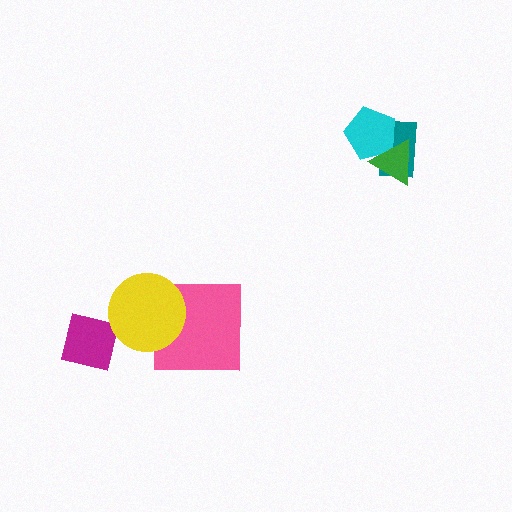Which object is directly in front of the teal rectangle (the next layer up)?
The cyan pentagon is directly in front of the teal rectangle.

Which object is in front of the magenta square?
The yellow circle is in front of the magenta square.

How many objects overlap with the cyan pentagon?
2 objects overlap with the cyan pentagon.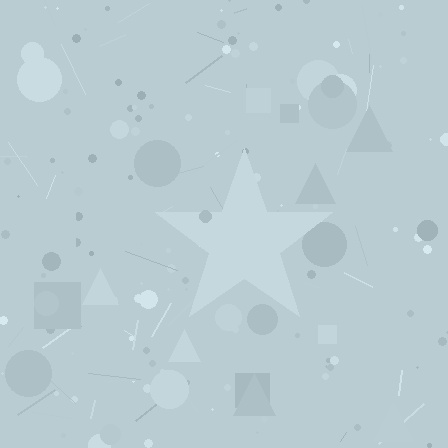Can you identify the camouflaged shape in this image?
The camouflaged shape is a star.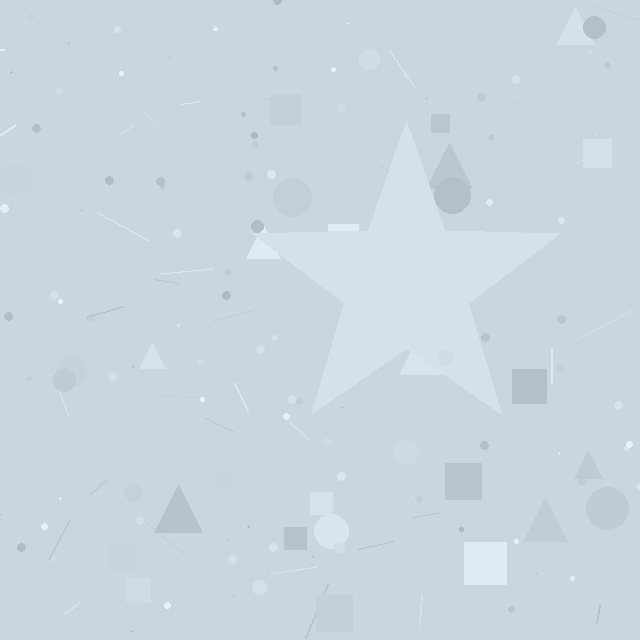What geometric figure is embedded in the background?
A star is embedded in the background.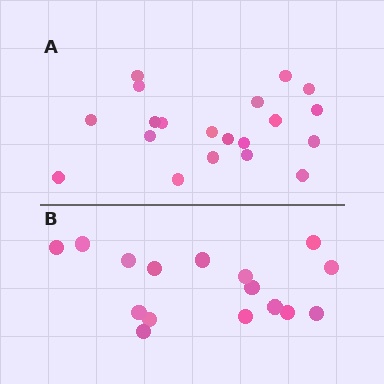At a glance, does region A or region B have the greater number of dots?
Region A (the top region) has more dots.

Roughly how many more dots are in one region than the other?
Region A has about 4 more dots than region B.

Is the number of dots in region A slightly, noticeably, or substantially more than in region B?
Region A has noticeably more, but not dramatically so. The ratio is roughly 1.2 to 1.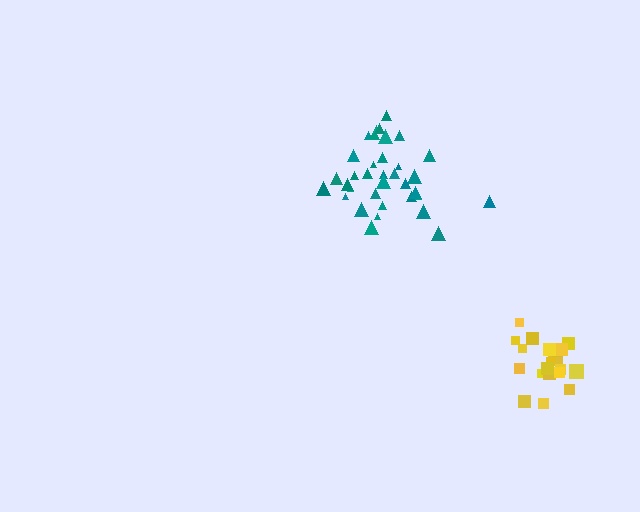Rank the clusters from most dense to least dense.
yellow, teal.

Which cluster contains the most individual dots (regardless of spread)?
Teal (35).